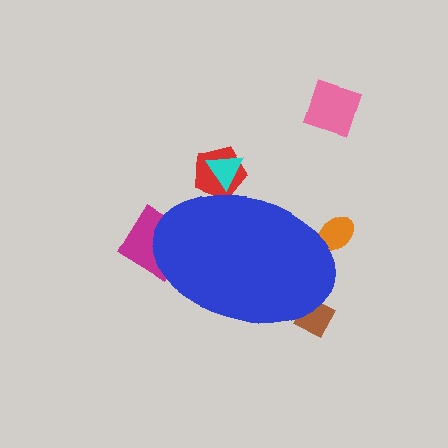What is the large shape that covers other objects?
A blue ellipse.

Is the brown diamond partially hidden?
Yes, the brown diamond is partially hidden behind the blue ellipse.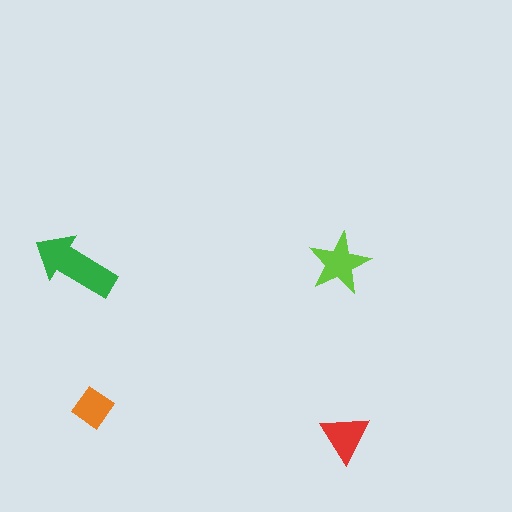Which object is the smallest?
The orange diamond.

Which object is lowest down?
The red triangle is bottommost.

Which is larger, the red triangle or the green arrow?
The green arrow.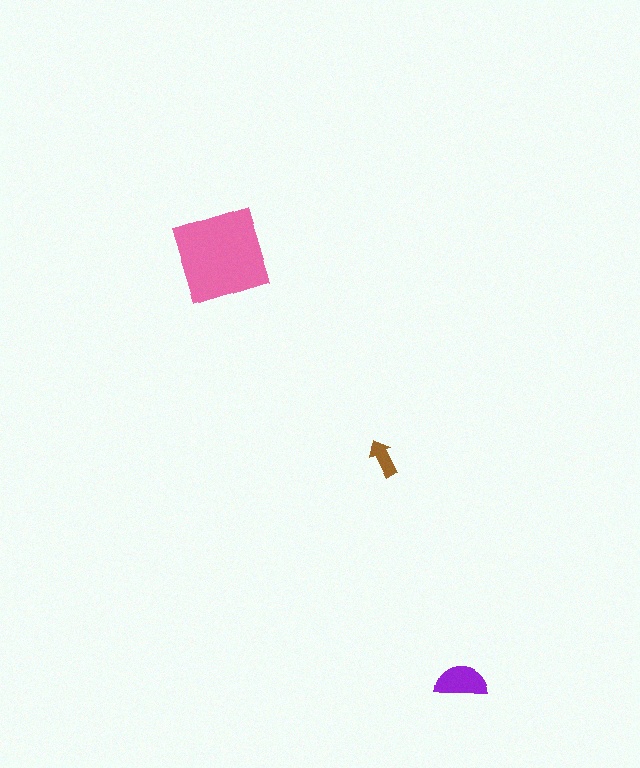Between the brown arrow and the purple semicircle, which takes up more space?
The purple semicircle.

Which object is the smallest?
The brown arrow.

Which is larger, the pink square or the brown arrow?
The pink square.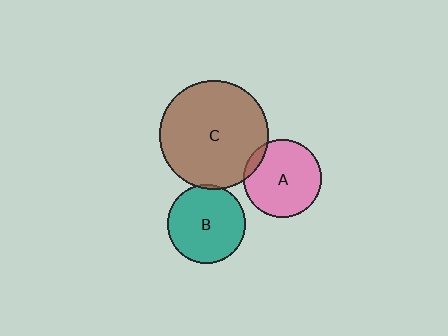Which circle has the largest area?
Circle C (brown).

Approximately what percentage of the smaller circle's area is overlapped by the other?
Approximately 10%.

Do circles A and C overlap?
Yes.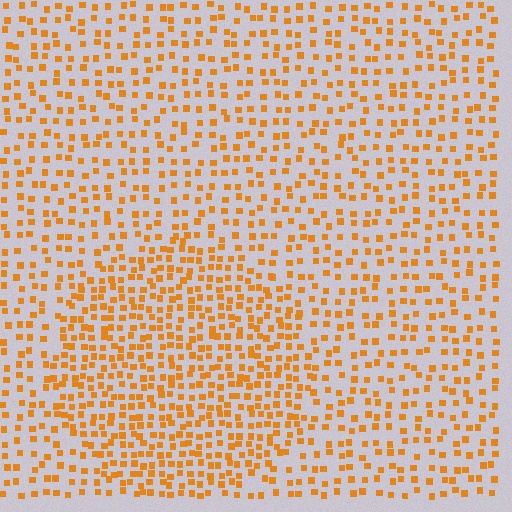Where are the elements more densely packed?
The elements are more densely packed inside the circle boundary.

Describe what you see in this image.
The image contains small orange elements arranged at two different densities. A circle-shaped region is visible where the elements are more densely packed than the surrounding area.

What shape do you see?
I see a circle.